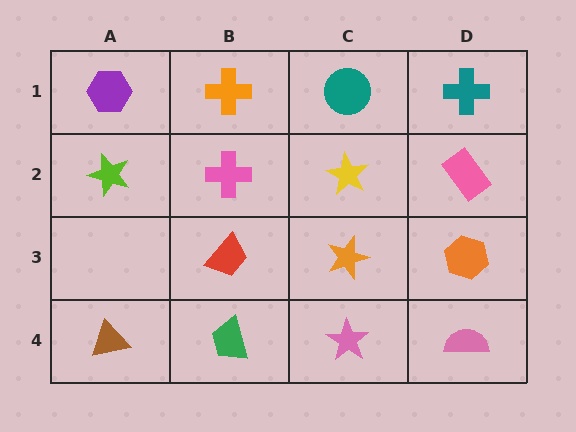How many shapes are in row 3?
3 shapes.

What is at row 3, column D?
An orange hexagon.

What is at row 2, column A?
A lime star.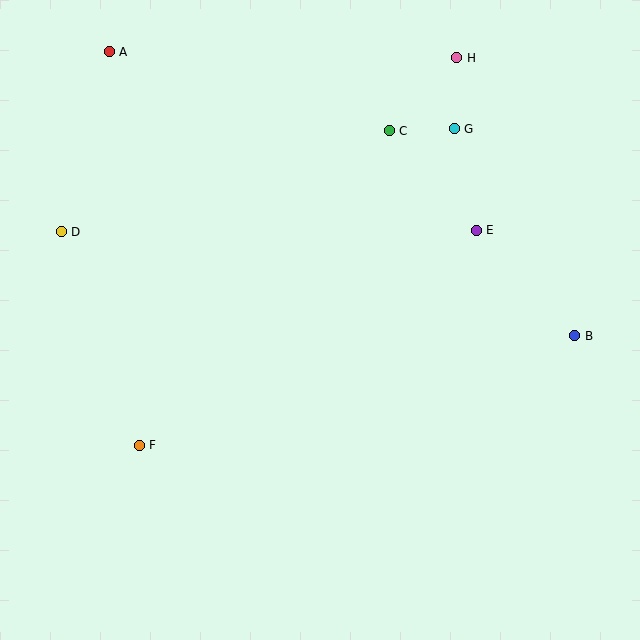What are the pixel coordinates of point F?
Point F is at (139, 445).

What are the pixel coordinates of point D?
Point D is at (61, 232).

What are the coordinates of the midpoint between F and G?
The midpoint between F and G is at (297, 287).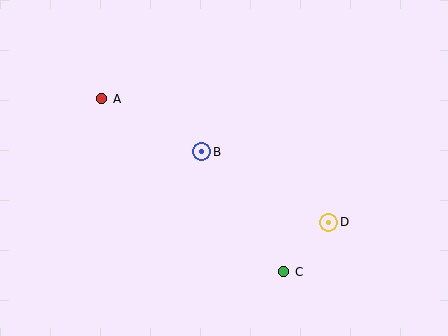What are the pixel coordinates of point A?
Point A is at (102, 99).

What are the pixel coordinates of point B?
Point B is at (202, 152).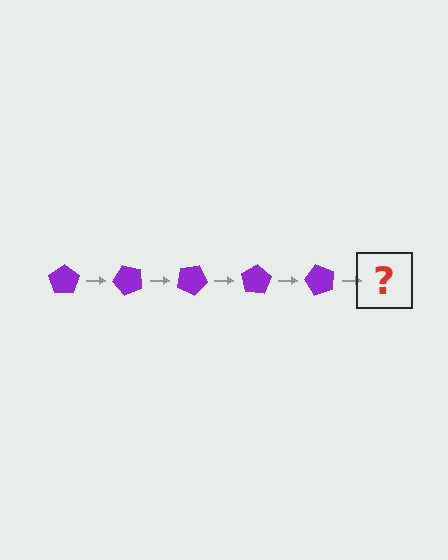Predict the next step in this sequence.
The next step is a purple pentagon rotated 250 degrees.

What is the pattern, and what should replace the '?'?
The pattern is that the pentagon rotates 50 degrees each step. The '?' should be a purple pentagon rotated 250 degrees.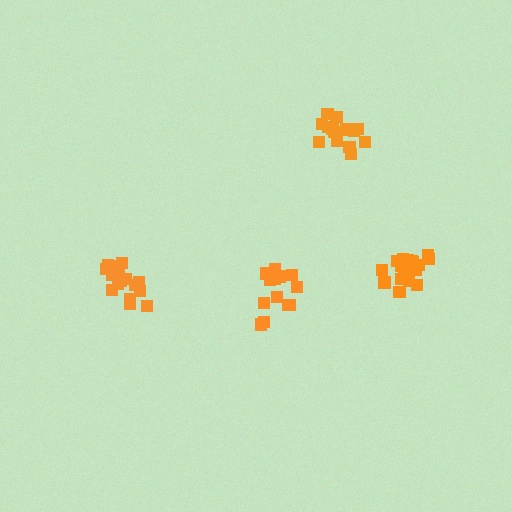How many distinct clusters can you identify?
There are 4 distinct clusters.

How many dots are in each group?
Group 1: 14 dots, Group 2: 16 dots, Group 3: 14 dots, Group 4: 18 dots (62 total).